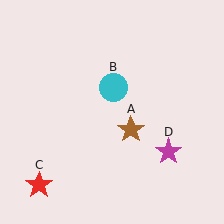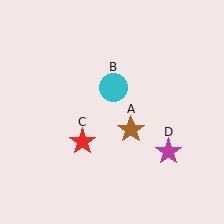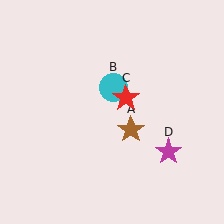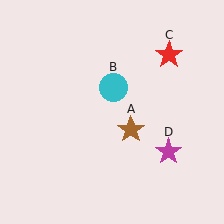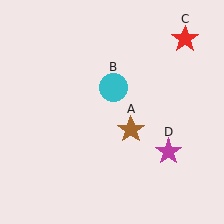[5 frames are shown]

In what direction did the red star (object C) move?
The red star (object C) moved up and to the right.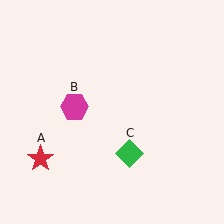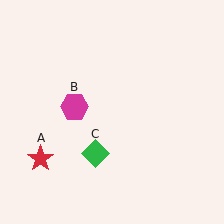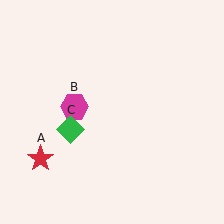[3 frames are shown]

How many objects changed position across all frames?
1 object changed position: green diamond (object C).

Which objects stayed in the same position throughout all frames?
Red star (object A) and magenta hexagon (object B) remained stationary.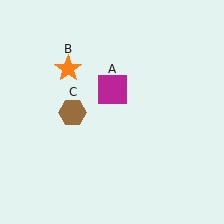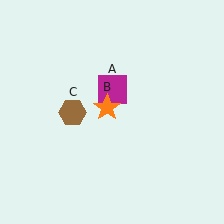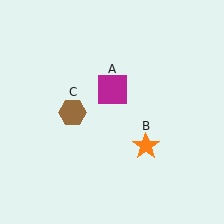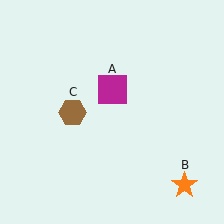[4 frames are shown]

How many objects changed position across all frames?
1 object changed position: orange star (object B).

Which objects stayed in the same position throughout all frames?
Magenta square (object A) and brown hexagon (object C) remained stationary.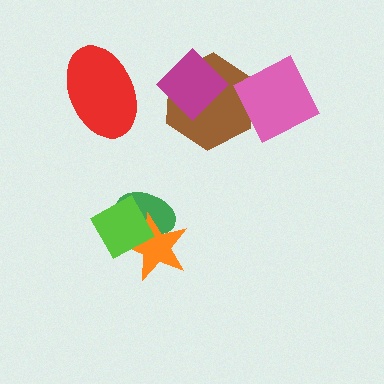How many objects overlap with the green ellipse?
2 objects overlap with the green ellipse.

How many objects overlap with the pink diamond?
1 object overlaps with the pink diamond.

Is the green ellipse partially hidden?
Yes, it is partially covered by another shape.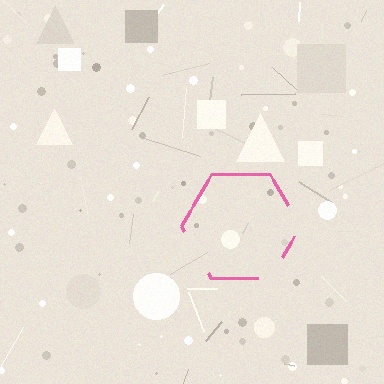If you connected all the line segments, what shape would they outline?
They would outline a hexagon.